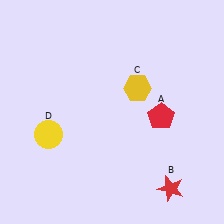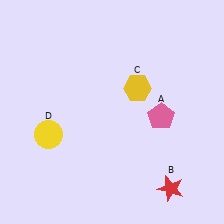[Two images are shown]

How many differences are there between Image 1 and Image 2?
There is 1 difference between the two images.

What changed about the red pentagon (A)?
In Image 1, A is red. In Image 2, it changed to pink.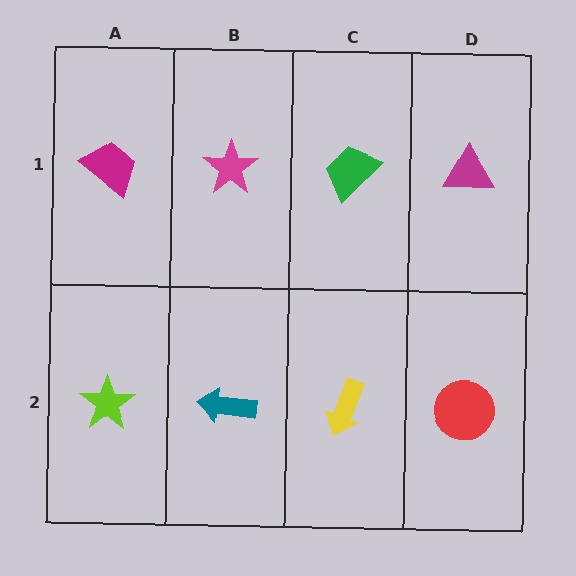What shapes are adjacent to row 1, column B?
A teal arrow (row 2, column B), a magenta trapezoid (row 1, column A), a green trapezoid (row 1, column C).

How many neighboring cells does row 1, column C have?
3.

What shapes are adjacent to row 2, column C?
A green trapezoid (row 1, column C), a teal arrow (row 2, column B), a red circle (row 2, column D).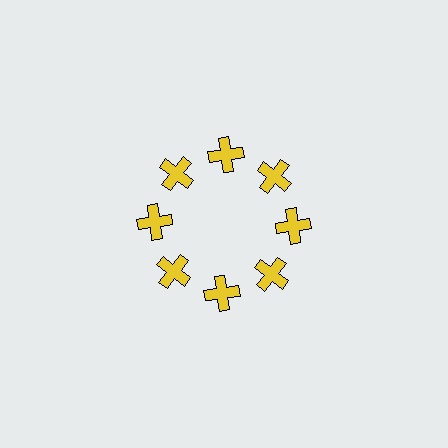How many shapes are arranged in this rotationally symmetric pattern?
There are 8 shapes, arranged in 8 groups of 1.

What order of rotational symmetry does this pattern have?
This pattern has 8-fold rotational symmetry.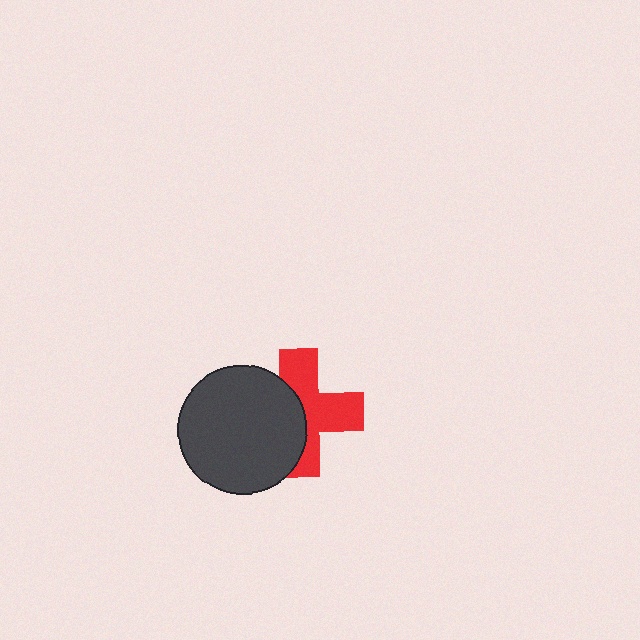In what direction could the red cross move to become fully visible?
The red cross could move right. That would shift it out from behind the dark gray circle entirely.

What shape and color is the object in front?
The object in front is a dark gray circle.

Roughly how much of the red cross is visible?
About half of it is visible (roughly 57%).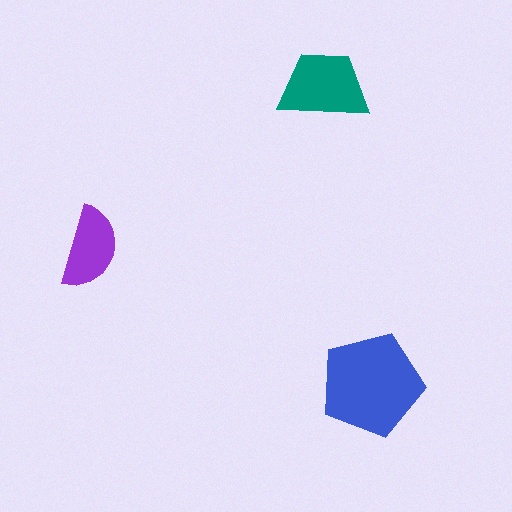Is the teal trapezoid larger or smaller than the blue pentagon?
Smaller.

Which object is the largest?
The blue pentagon.